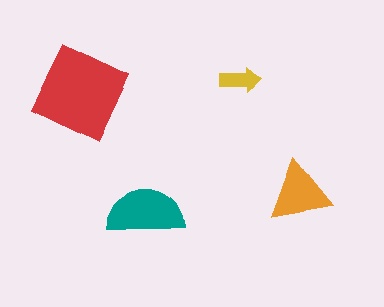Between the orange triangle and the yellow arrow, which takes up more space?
The orange triangle.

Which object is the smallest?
The yellow arrow.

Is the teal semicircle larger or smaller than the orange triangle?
Larger.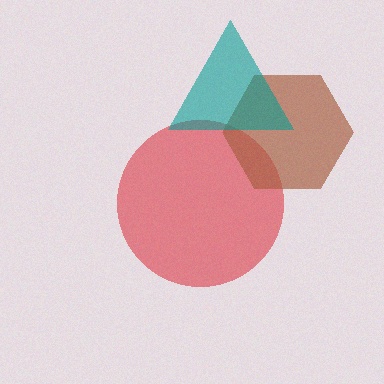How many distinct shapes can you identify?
There are 3 distinct shapes: a red circle, a brown hexagon, a teal triangle.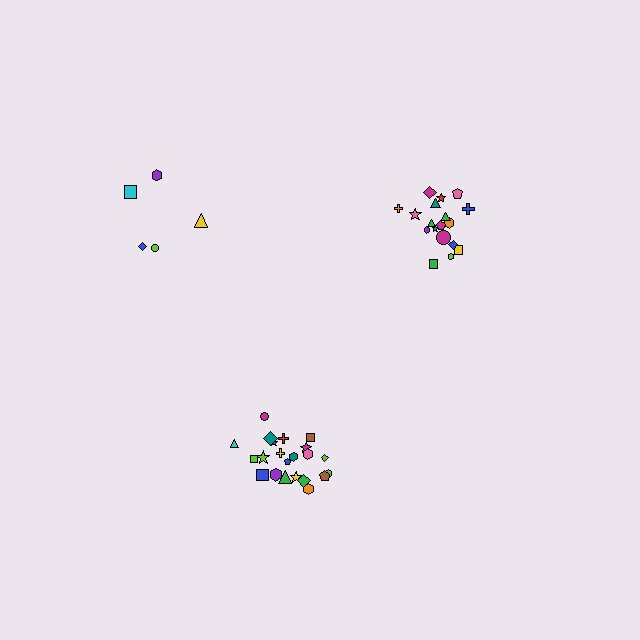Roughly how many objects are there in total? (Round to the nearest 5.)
Roughly 45 objects in total.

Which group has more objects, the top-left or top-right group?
The top-right group.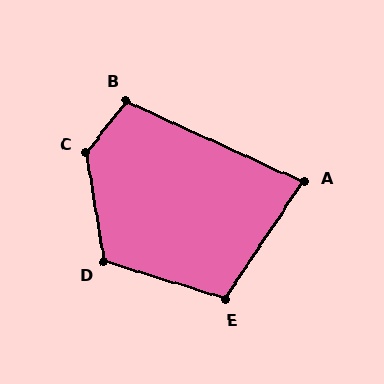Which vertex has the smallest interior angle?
A, at approximately 81 degrees.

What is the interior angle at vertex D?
Approximately 116 degrees (obtuse).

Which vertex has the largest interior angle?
C, at approximately 134 degrees.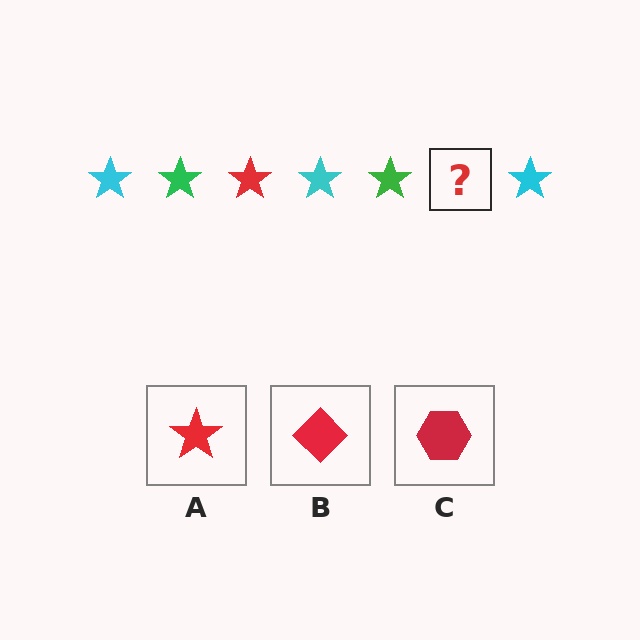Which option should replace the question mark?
Option A.